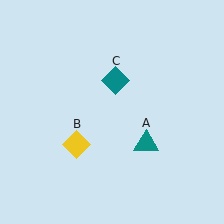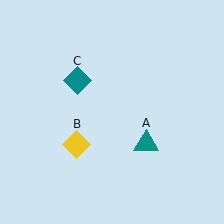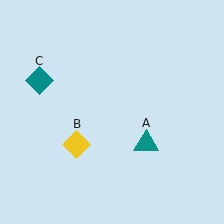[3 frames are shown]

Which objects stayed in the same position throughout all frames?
Teal triangle (object A) and yellow diamond (object B) remained stationary.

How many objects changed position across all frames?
1 object changed position: teal diamond (object C).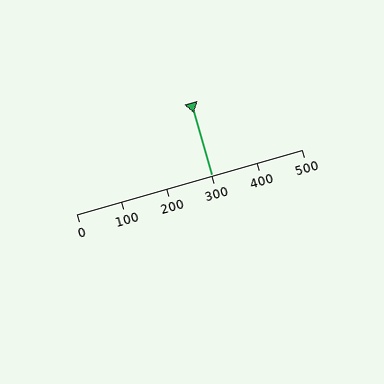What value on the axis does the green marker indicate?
The marker indicates approximately 300.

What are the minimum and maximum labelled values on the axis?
The axis runs from 0 to 500.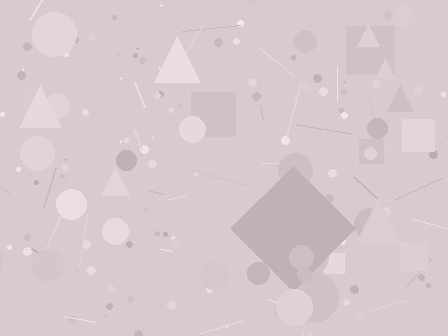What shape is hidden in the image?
A diamond is hidden in the image.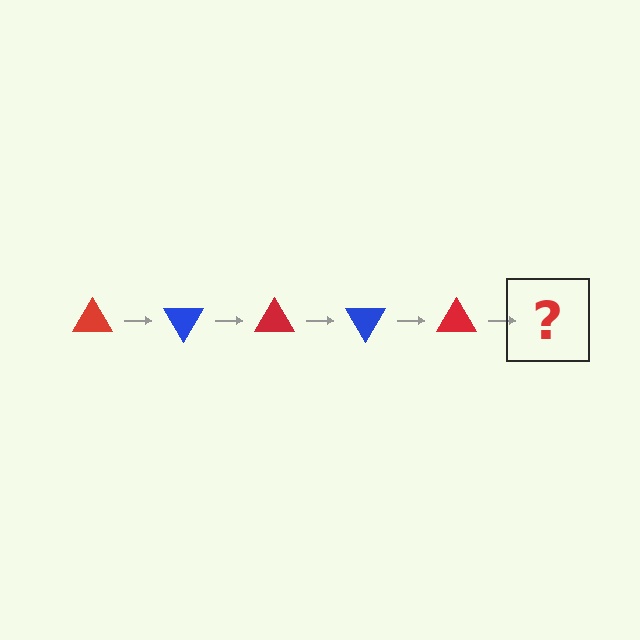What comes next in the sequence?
The next element should be a blue triangle, rotated 300 degrees from the start.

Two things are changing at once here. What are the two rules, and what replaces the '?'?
The two rules are that it rotates 60 degrees each step and the color cycles through red and blue. The '?' should be a blue triangle, rotated 300 degrees from the start.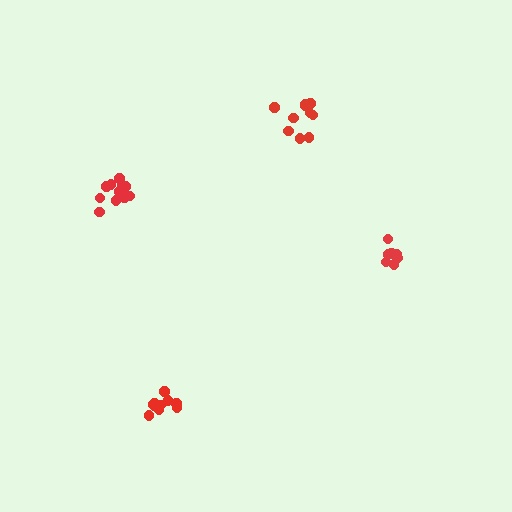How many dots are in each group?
Group 1: 12 dots, Group 2: 10 dots, Group 3: 8 dots, Group 4: 10 dots (40 total).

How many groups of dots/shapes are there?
There are 4 groups.